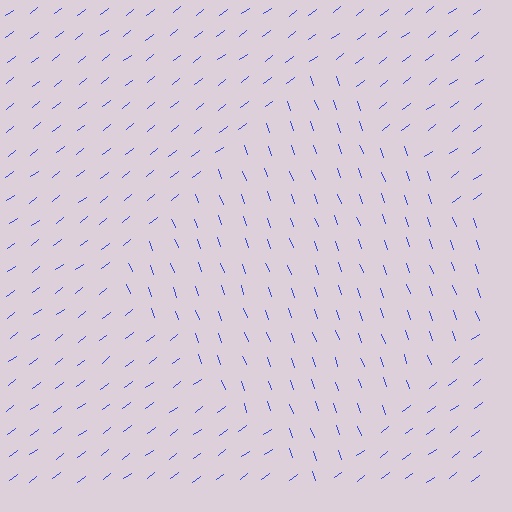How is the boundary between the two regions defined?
The boundary is defined purely by a change in line orientation (approximately 73 degrees difference). All lines are the same color and thickness.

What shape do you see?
I see a diamond.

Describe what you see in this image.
The image is filled with small blue line segments. A diamond region in the image has lines oriented differently from the surrounding lines, creating a visible texture boundary.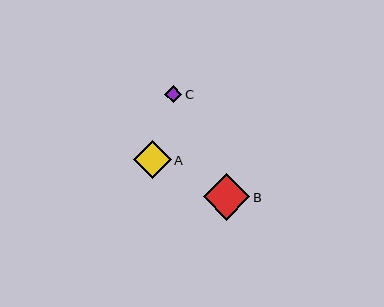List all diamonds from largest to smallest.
From largest to smallest: B, A, C.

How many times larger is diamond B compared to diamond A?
Diamond B is approximately 1.2 times the size of diamond A.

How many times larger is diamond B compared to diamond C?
Diamond B is approximately 2.7 times the size of diamond C.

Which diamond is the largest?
Diamond B is the largest with a size of approximately 47 pixels.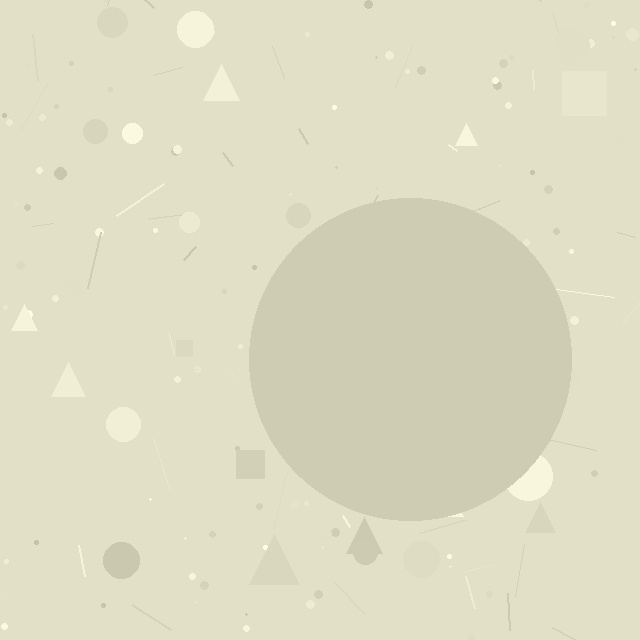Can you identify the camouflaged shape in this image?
The camouflaged shape is a circle.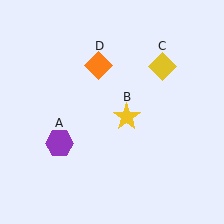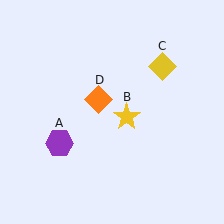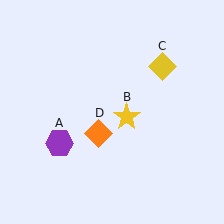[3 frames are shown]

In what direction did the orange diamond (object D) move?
The orange diamond (object D) moved down.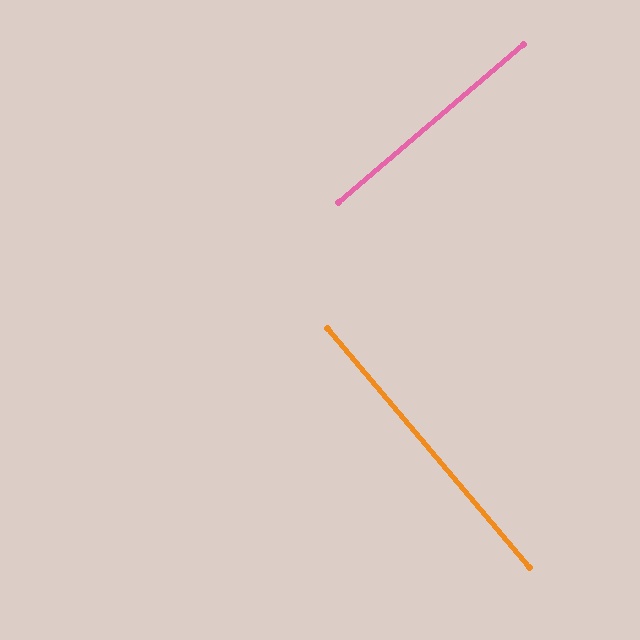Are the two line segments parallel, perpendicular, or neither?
Perpendicular — they meet at approximately 89°.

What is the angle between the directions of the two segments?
Approximately 89 degrees.